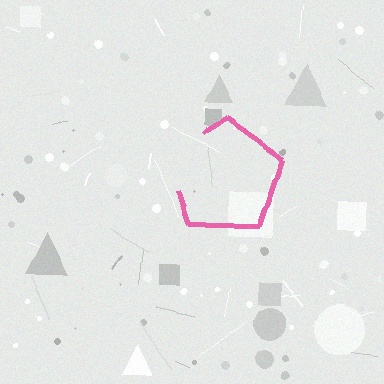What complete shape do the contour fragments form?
The contour fragments form a pentagon.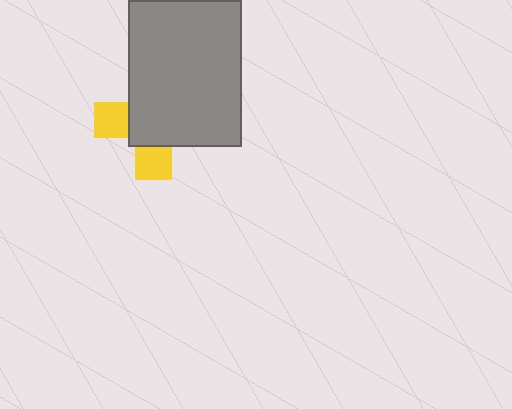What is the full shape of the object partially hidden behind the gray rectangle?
The partially hidden object is a yellow cross.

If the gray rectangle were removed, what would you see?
You would see the complete yellow cross.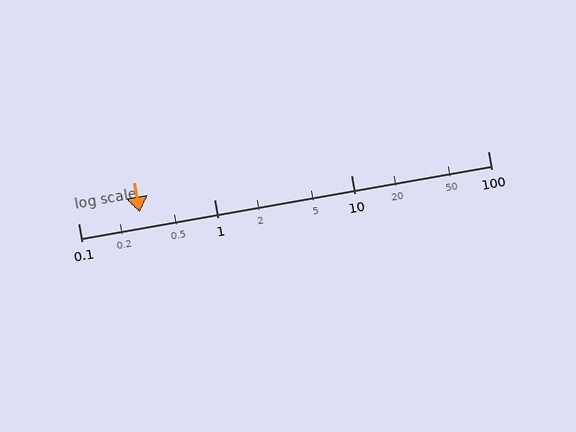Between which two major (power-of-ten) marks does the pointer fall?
The pointer is between 0.1 and 1.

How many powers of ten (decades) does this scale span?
The scale spans 3 decades, from 0.1 to 100.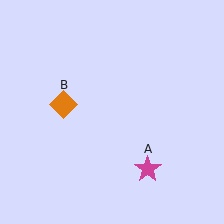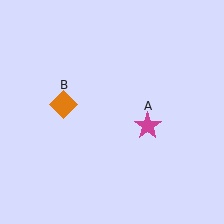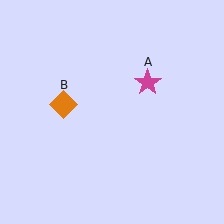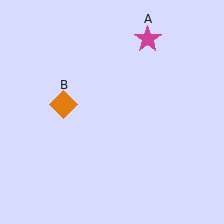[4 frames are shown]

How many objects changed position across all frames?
1 object changed position: magenta star (object A).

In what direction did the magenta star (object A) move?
The magenta star (object A) moved up.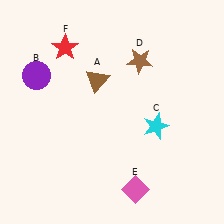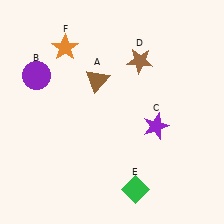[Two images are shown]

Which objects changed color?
C changed from cyan to purple. E changed from pink to green. F changed from red to orange.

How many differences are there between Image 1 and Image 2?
There are 3 differences between the two images.